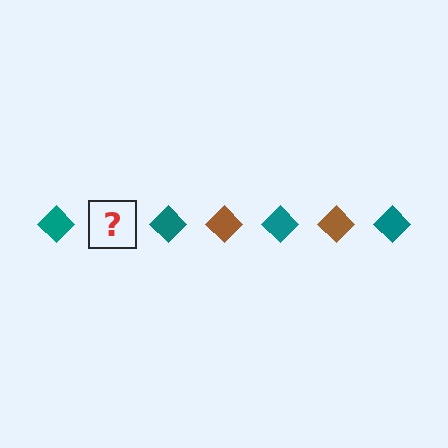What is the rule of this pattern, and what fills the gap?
The rule is that the pattern cycles through teal, brown diamonds. The gap should be filled with a brown diamond.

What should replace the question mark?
The question mark should be replaced with a brown diamond.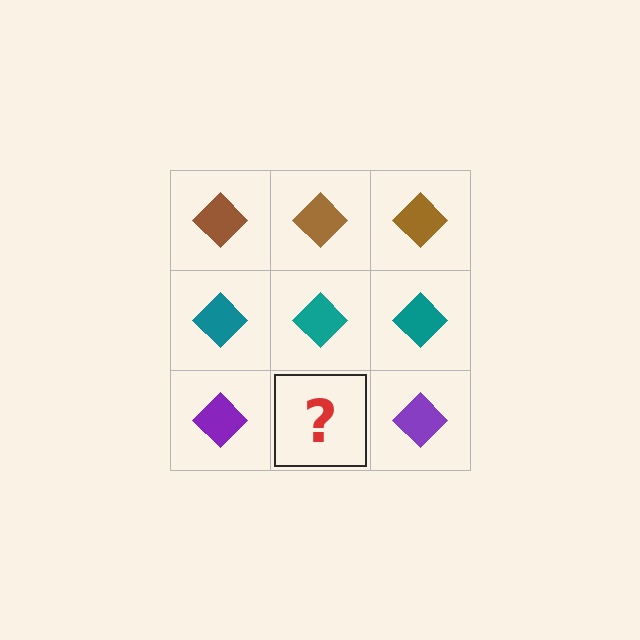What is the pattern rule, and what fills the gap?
The rule is that each row has a consistent color. The gap should be filled with a purple diamond.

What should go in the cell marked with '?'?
The missing cell should contain a purple diamond.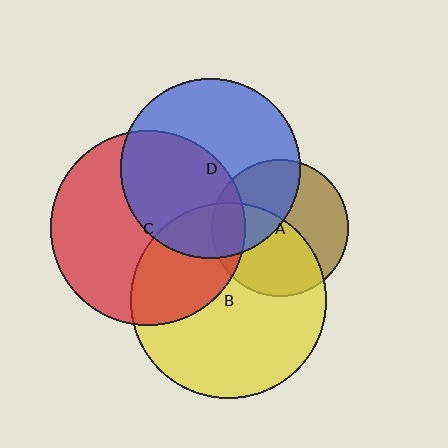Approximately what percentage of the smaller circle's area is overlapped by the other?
Approximately 45%.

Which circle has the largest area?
Circle B (yellow).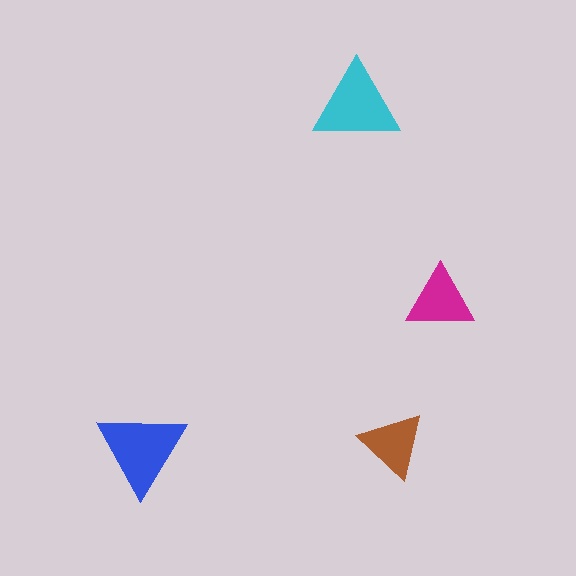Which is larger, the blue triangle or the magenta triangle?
The blue one.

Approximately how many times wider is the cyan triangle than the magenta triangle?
About 1.5 times wider.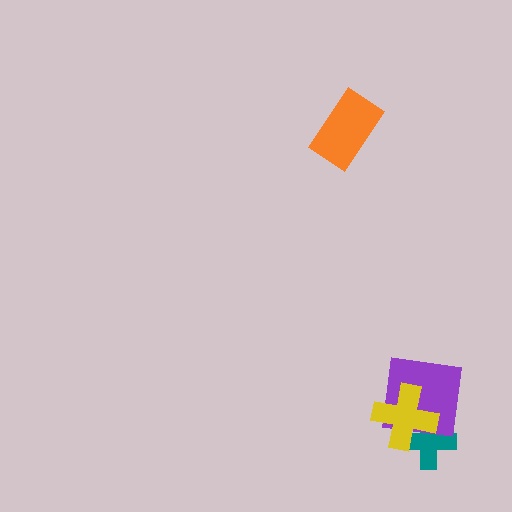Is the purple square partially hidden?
Yes, it is partially covered by another shape.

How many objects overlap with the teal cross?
2 objects overlap with the teal cross.